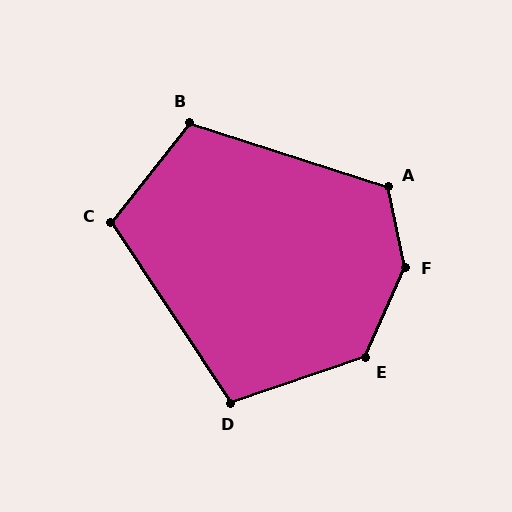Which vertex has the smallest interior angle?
D, at approximately 105 degrees.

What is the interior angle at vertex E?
Approximately 132 degrees (obtuse).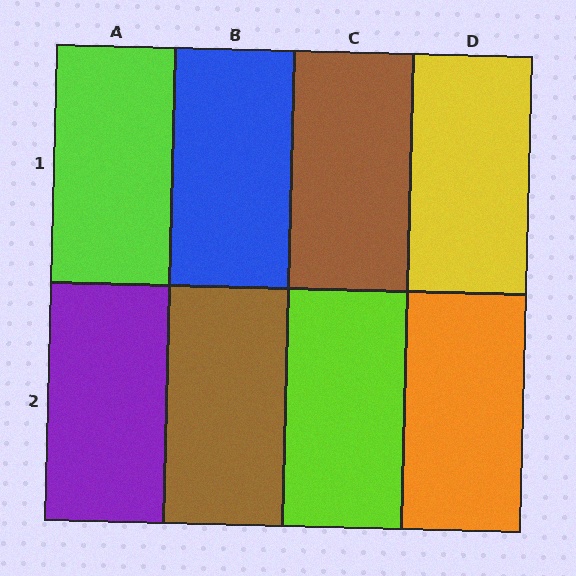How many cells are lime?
2 cells are lime.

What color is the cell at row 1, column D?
Yellow.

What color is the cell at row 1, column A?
Lime.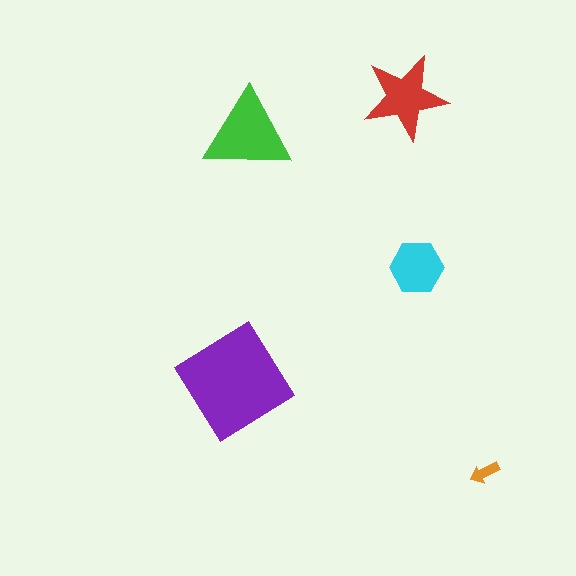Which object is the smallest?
The orange arrow.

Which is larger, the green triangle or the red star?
The green triangle.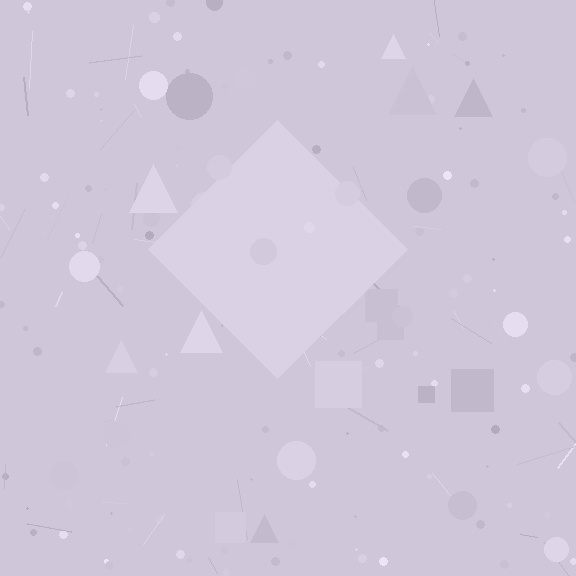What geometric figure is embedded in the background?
A diamond is embedded in the background.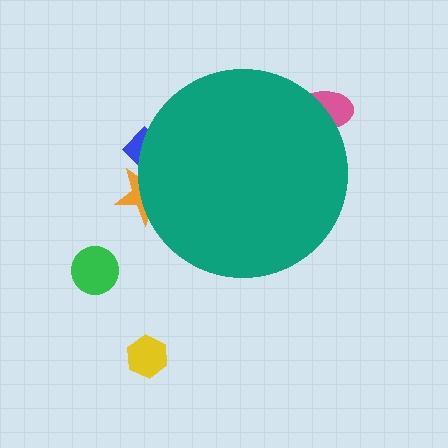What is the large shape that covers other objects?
A teal circle.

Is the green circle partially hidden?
No, the green circle is fully visible.